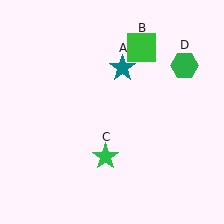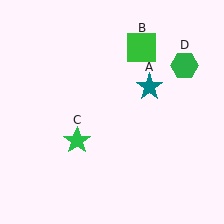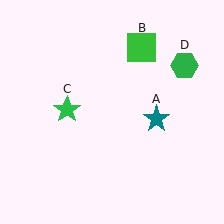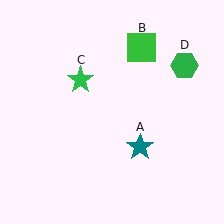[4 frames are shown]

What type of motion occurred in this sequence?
The teal star (object A), green star (object C) rotated clockwise around the center of the scene.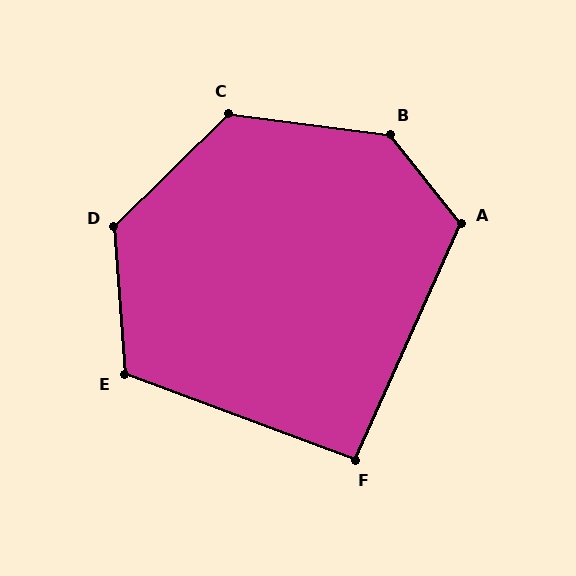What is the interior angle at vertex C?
Approximately 128 degrees (obtuse).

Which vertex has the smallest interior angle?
F, at approximately 94 degrees.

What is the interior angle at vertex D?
Approximately 130 degrees (obtuse).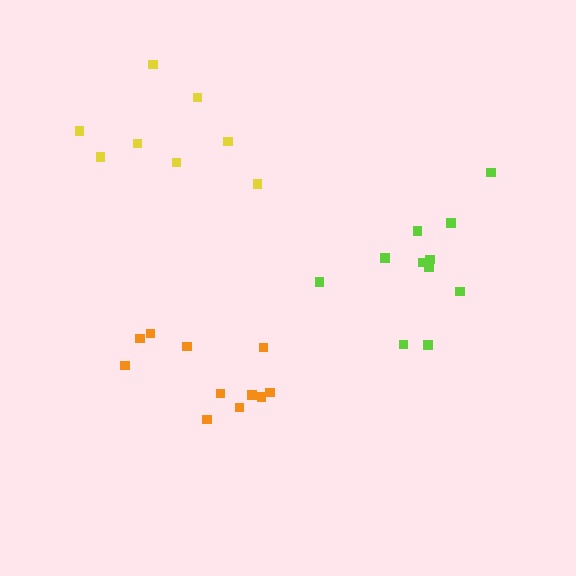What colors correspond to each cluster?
The clusters are colored: lime, orange, yellow.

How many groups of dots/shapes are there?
There are 3 groups.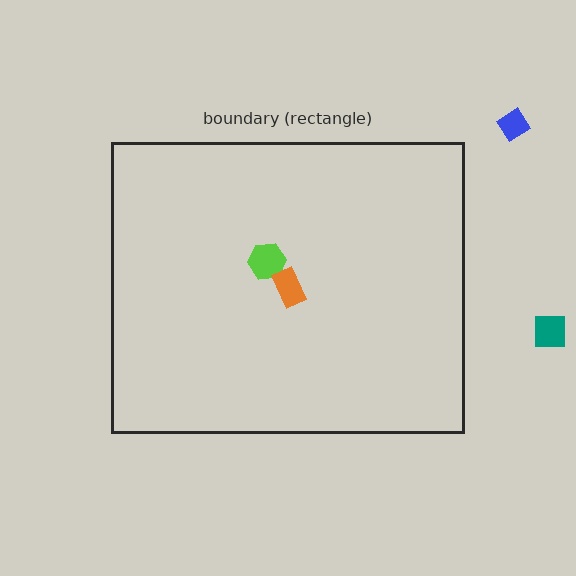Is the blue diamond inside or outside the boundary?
Outside.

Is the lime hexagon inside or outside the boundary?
Inside.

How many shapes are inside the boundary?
2 inside, 2 outside.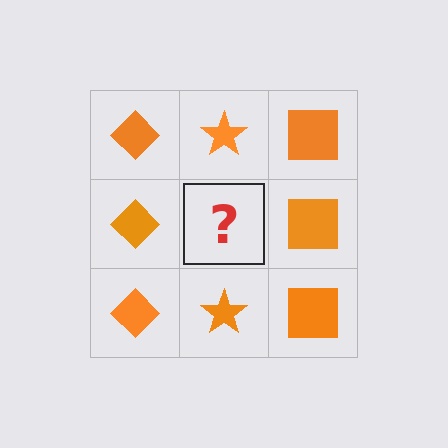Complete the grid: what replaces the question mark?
The question mark should be replaced with an orange star.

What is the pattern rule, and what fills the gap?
The rule is that each column has a consistent shape. The gap should be filled with an orange star.